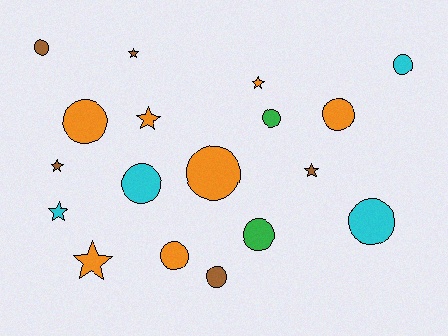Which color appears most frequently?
Orange, with 7 objects.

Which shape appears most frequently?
Circle, with 11 objects.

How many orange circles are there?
There are 4 orange circles.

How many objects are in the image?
There are 18 objects.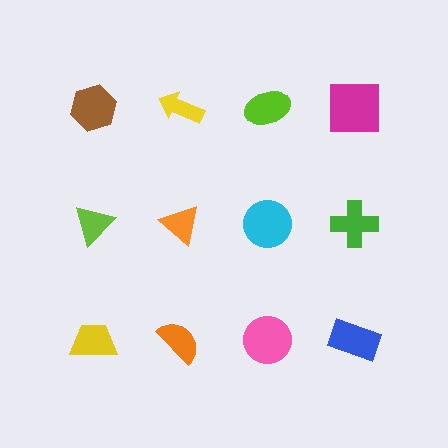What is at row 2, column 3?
A cyan circle.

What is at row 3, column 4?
A blue rectangle.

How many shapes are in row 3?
4 shapes.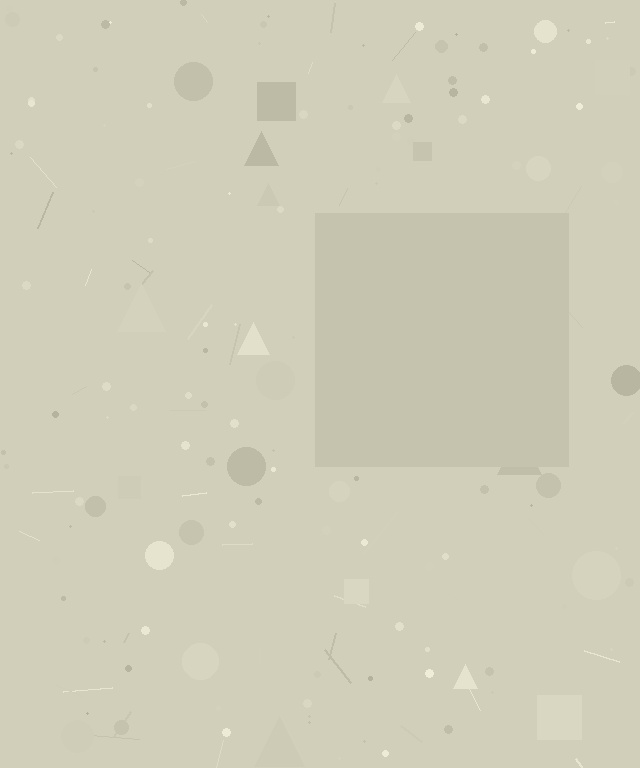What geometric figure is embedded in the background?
A square is embedded in the background.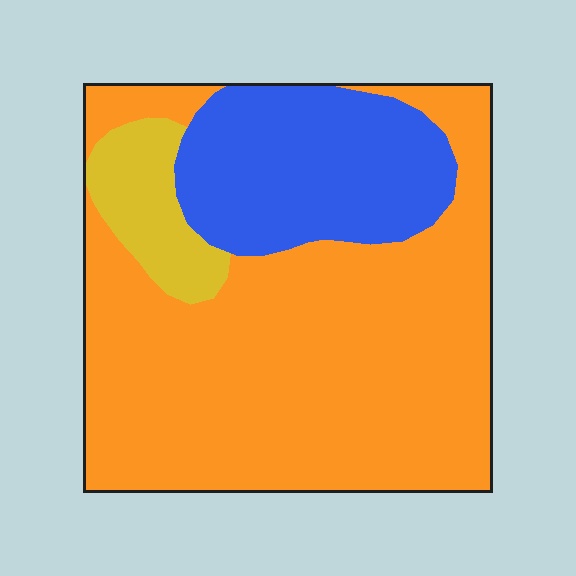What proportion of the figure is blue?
Blue covers around 25% of the figure.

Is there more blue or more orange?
Orange.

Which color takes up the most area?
Orange, at roughly 70%.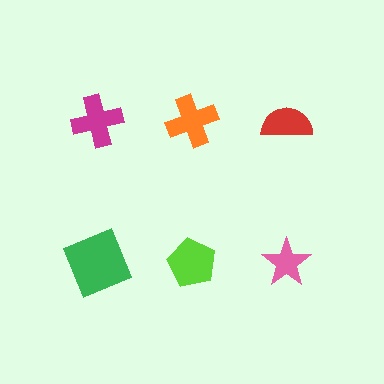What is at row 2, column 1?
A green square.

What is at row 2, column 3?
A pink star.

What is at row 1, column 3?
A red semicircle.